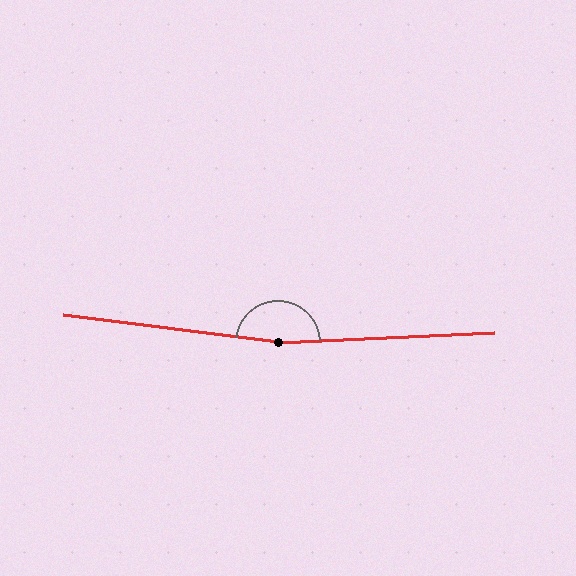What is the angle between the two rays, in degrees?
Approximately 170 degrees.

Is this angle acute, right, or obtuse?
It is obtuse.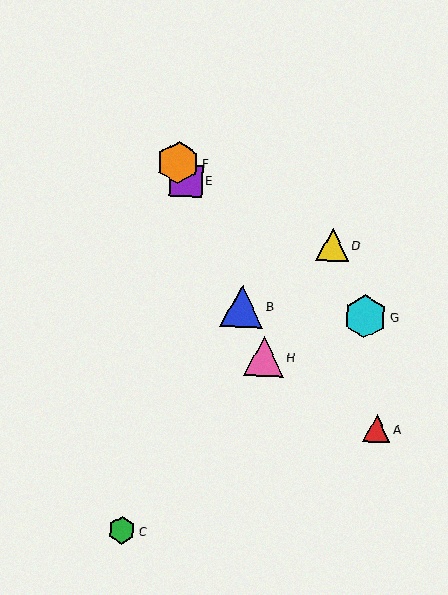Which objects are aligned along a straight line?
Objects B, E, F, H are aligned along a straight line.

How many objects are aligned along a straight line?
4 objects (B, E, F, H) are aligned along a straight line.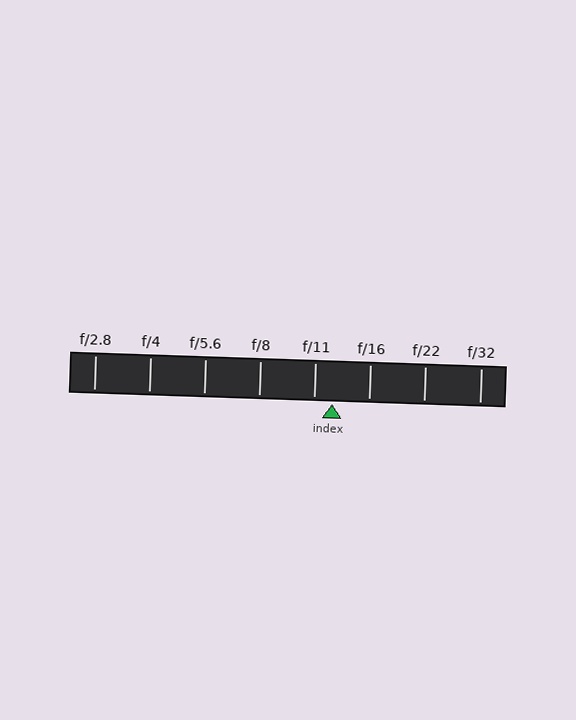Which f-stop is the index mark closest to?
The index mark is closest to f/11.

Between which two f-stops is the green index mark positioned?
The index mark is between f/11 and f/16.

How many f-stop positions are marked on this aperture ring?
There are 8 f-stop positions marked.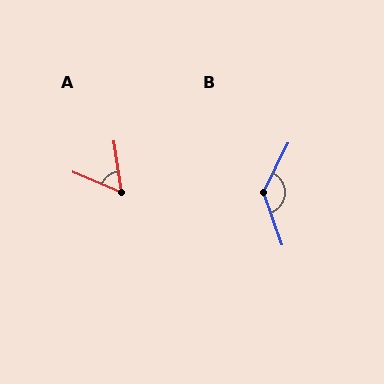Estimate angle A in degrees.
Approximately 59 degrees.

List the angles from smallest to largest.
A (59°), B (135°).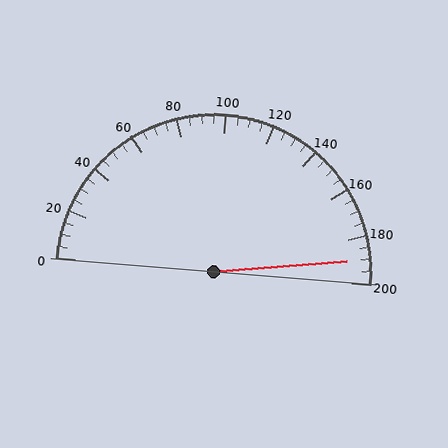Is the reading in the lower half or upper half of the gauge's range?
The reading is in the upper half of the range (0 to 200).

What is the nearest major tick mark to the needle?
The nearest major tick mark is 200.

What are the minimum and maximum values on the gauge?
The gauge ranges from 0 to 200.